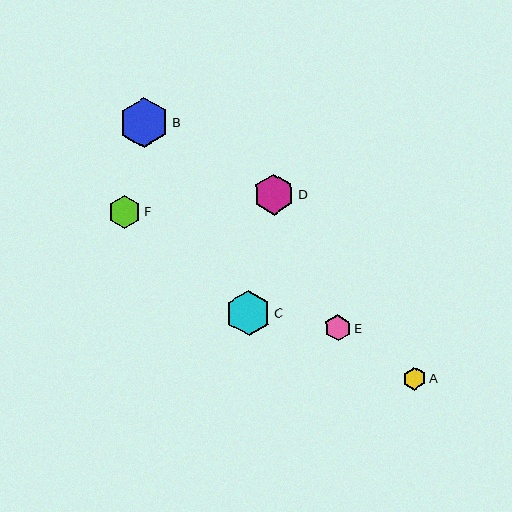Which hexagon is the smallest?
Hexagon A is the smallest with a size of approximately 23 pixels.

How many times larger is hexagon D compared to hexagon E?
Hexagon D is approximately 1.6 times the size of hexagon E.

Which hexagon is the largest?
Hexagon B is the largest with a size of approximately 50 pixels.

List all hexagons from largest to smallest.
From largest to smallest: B, C, D, F, E, A.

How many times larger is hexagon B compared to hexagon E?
Hexagon B is approximately 1.9 times the size of hexagon E.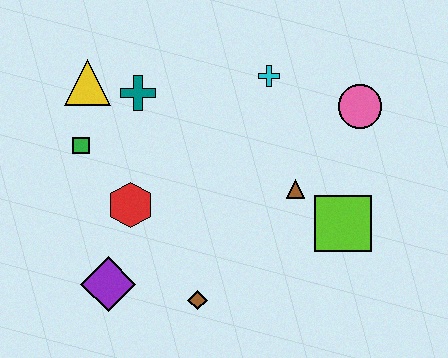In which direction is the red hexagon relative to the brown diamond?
The red hexagon is above the brown diamond.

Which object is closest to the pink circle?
The cyan cross is closest to the pink circle.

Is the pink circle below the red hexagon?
No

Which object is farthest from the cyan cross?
The purple diamond is farthest from the cyan cross.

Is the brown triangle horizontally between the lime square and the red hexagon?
Yes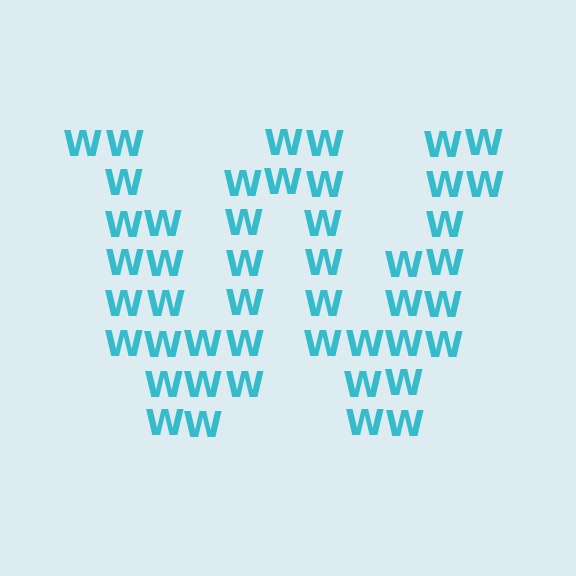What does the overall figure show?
The overall figure shows the letter W.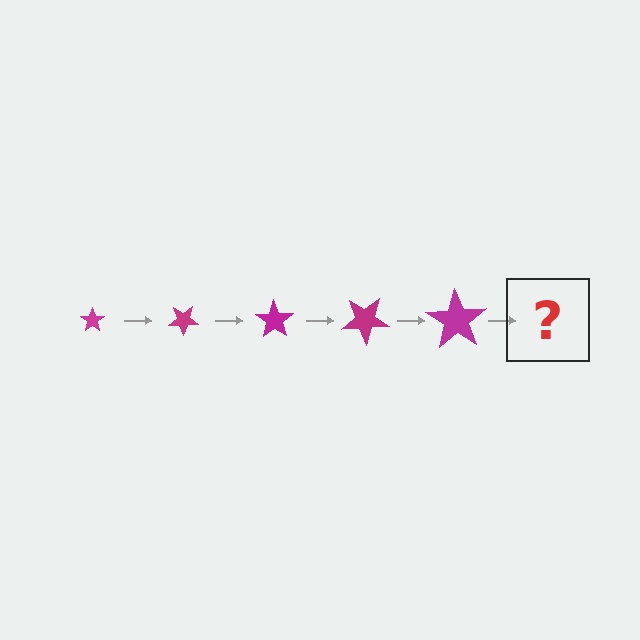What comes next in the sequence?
The next element should be a star, larger than the previous one and rotated 175 degrees from the start.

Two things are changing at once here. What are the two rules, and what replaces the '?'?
The two rules are that the star grows larger each step and it rotates 35 degrees each step. The '?' should be a star, larger than the previous one and rotated 175 degrees from the start.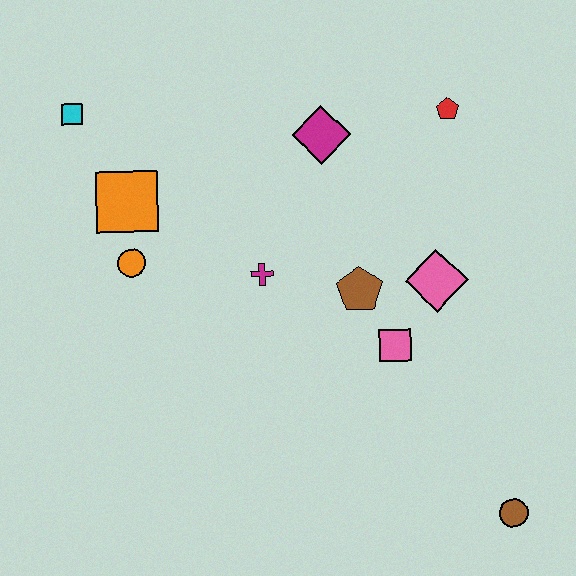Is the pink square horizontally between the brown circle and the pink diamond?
No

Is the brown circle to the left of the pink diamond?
No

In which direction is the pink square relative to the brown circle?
The pink square is above the brown circle.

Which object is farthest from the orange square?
The brown circle is farthest from the orange square.